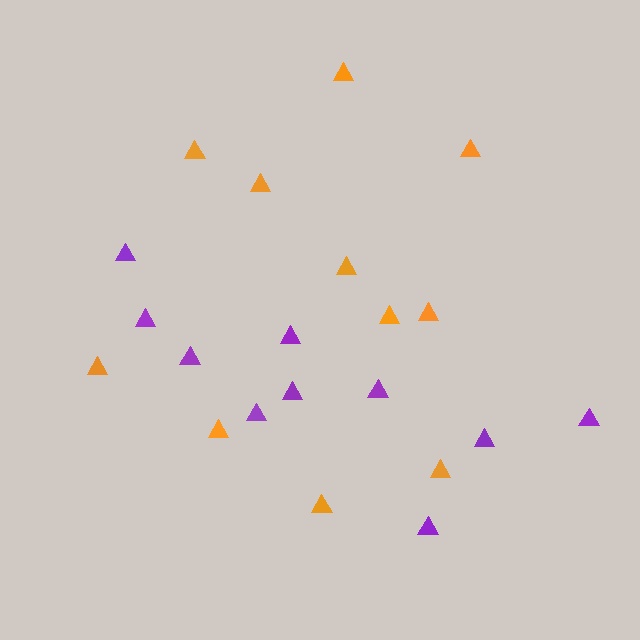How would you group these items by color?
There are 2 groups: one group of purple triangles (10) and one group of orange triangles (11).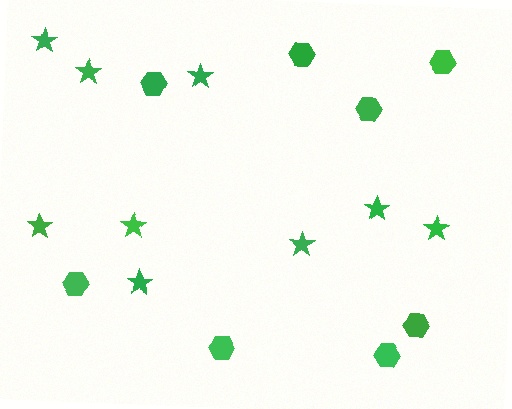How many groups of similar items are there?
There are 2 groups: one group of stars (9) and one group of hexagons (8).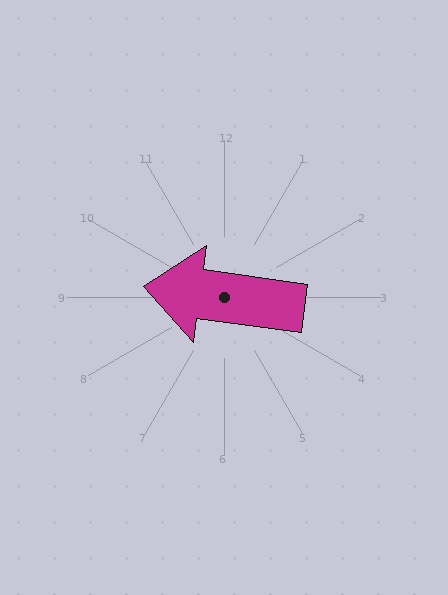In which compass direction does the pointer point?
West.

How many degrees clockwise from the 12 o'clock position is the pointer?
Approximately 278 degrees.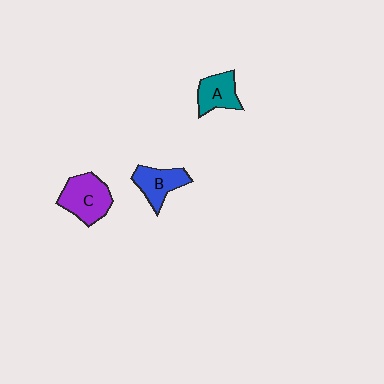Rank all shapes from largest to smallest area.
From largest to smallest: C (purple), B (blue), A (teal).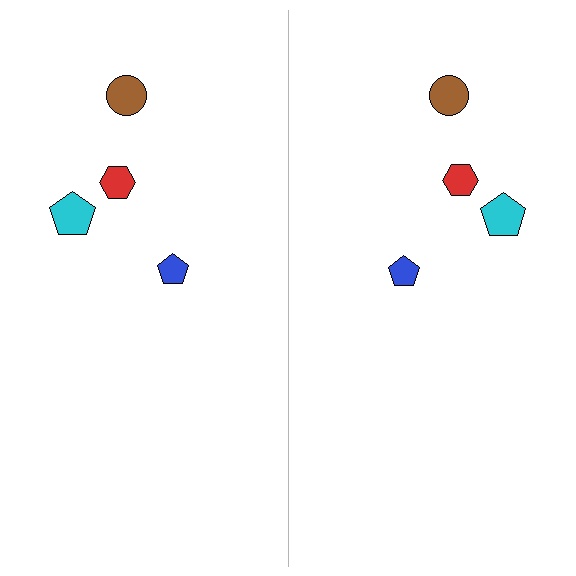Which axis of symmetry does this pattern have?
The pattern has a vertical axis of symmetry running through the center of the image.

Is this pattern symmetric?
Yes, this pattern has bilateral (reflection) symmetry.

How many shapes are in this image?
There are 8 shapes in this image.